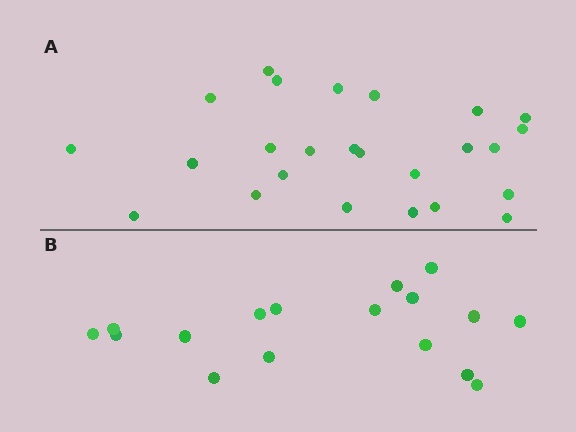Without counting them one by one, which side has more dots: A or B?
Region A (the top region) has more dots.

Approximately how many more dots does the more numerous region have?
Region A has roughly 8 or so more dots than region B.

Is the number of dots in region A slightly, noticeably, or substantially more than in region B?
Region A has substantially more. The ratio is roughly 1.5 to 1.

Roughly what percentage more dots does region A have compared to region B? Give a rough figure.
About 45% more.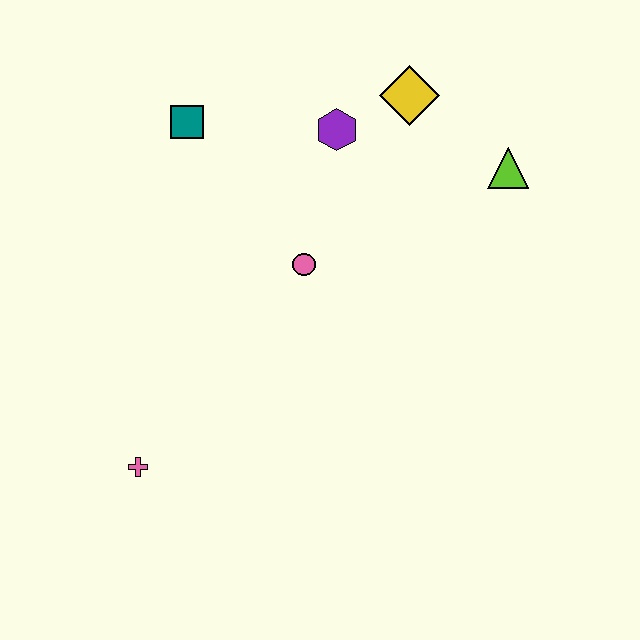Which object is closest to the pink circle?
The purple hexagon is closest to the pink circle.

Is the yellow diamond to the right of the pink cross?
Yes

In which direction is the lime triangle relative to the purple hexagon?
The lime triangle is to the right of the purple hexagon.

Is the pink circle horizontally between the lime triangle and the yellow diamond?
No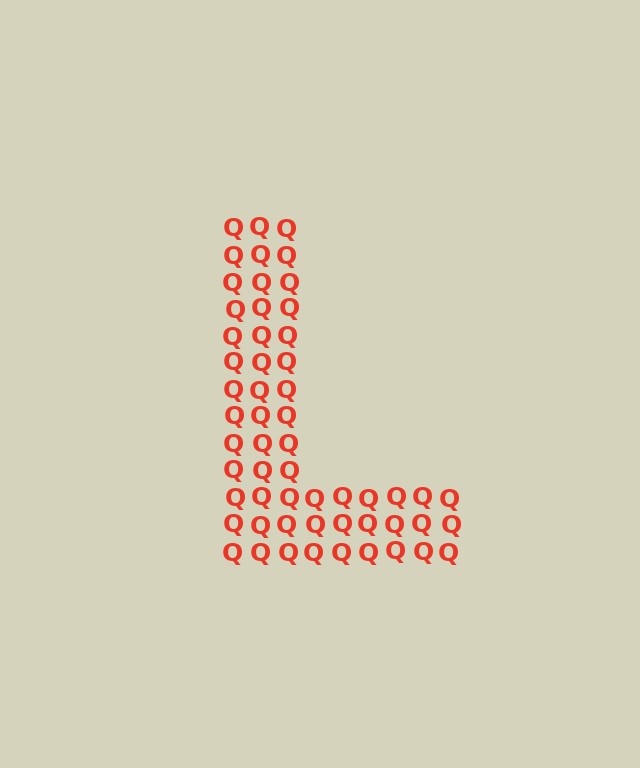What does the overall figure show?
The overall figure shows the letter L.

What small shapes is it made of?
It is made of small letter Q's.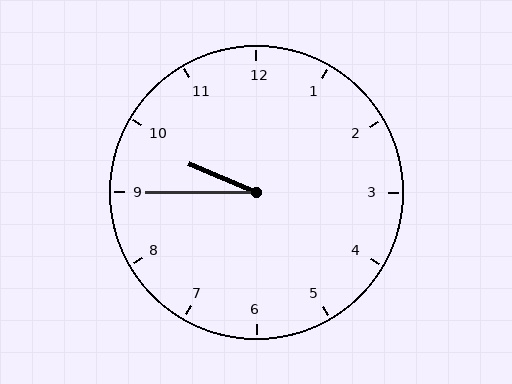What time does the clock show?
9:45.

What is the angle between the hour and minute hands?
Approximately 22 degrees.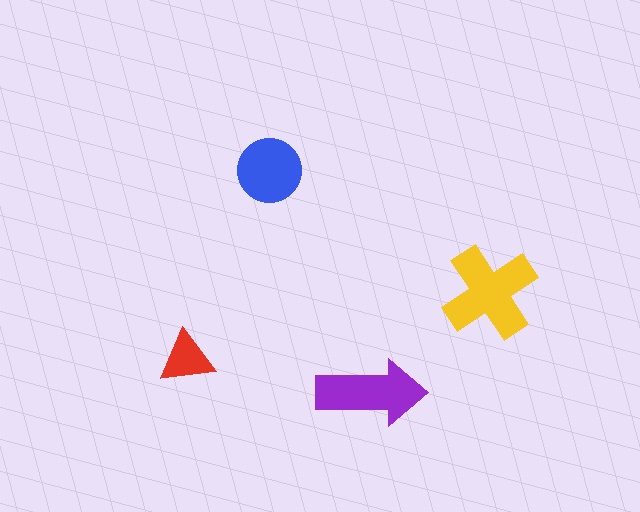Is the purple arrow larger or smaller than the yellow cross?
Smaller.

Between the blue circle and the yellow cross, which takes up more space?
The yellow cross.